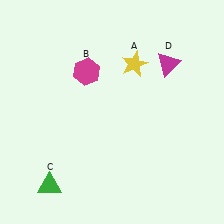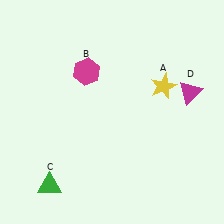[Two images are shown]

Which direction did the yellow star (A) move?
The yellow star (A) moved right.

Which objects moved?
The objects that moved are: the yellow star (A), the magenta triangle (D).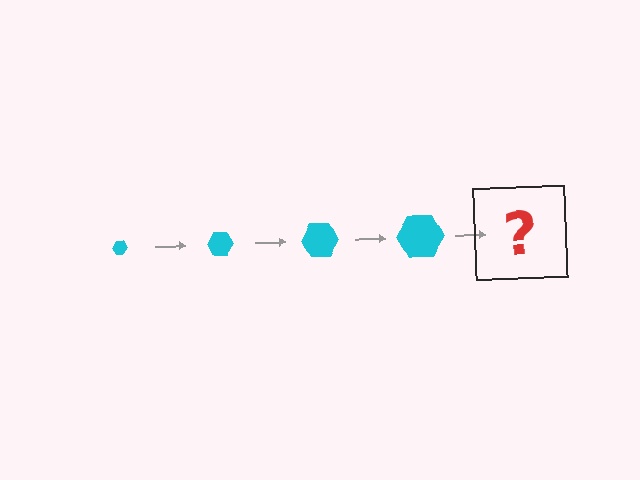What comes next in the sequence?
The next element should be a cyan hexagon, larger than the previous one.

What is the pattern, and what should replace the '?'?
The pattern is that the hexagon gets progressively larger each step. The '?' should be a cyan hexagon, larger than the previous one.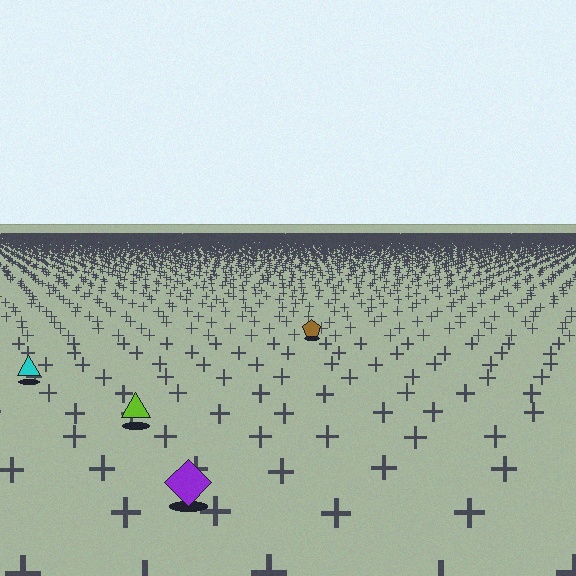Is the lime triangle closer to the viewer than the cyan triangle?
Yes. The lime triangle is closer — you can tell from the texture gradient: the ground texture is coarser near it.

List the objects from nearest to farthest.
From nearest to farthest: the purple diamond, the lime triangle, the cyan triangle, the brown pentagon.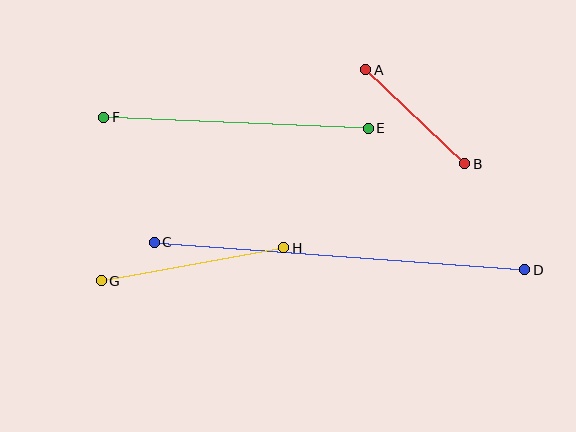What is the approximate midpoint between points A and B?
The midpoint is at approximately (415, 117) pixels.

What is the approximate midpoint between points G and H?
The midpoint is at approximately (192, 264) pixels.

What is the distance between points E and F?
The distance is approximately 265 pixels.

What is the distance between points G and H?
The distance is approximately 186 pixels.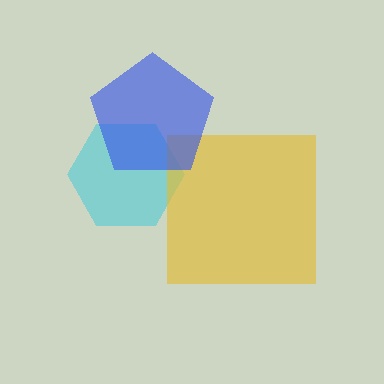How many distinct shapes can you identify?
There are 3 distinct shapes: a cyan hexagon, a yellow square, a blue pentagon.